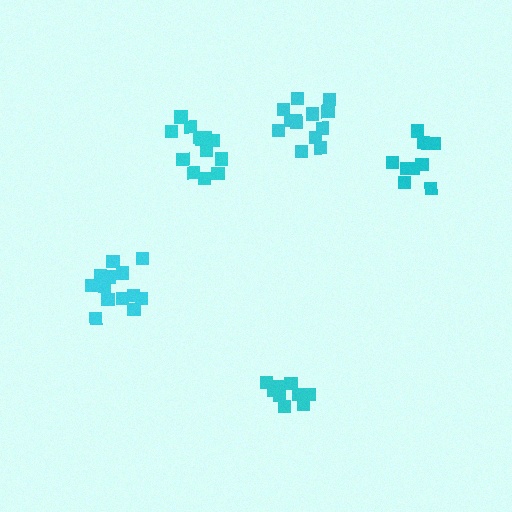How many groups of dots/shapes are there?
There are 5 groups.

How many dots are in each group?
Group 1: 13 dots, Group 2: 10 dots, Group 3: 9 dots, Group 4: 13 dots, Group 5: 13 dots (58 total).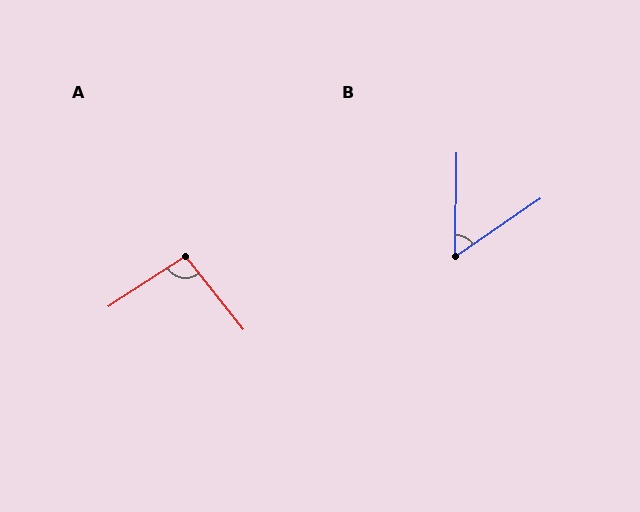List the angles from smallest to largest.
B (55°), A (95°).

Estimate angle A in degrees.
Approximately 95 degrees.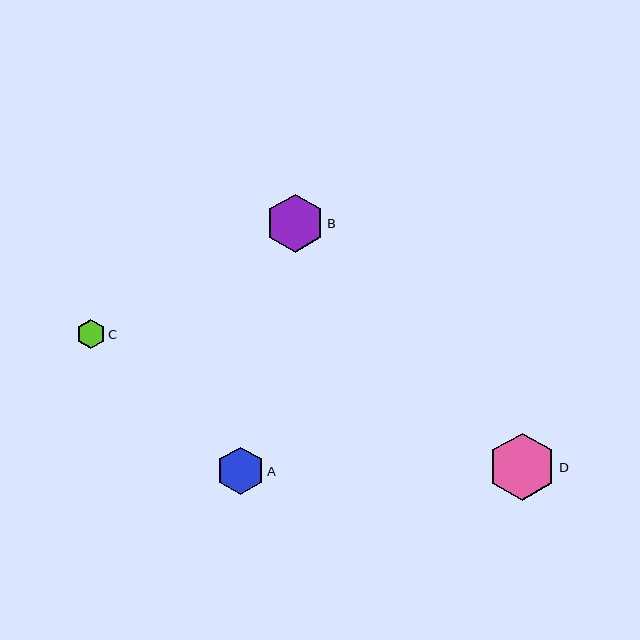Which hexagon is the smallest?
Hexagon C is the smallest with a size of approximately 29 pixels.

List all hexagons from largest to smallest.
From largest to smallest: D, B, A, C.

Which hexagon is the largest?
Hexagon D is the largest with a size of approximately 67 pixels.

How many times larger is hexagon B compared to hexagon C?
Hexagon B is approximately 2.0 times the size of hexagon C.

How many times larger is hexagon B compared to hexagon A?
Hexagon B is approximately 1.2 times the size of hexagon A.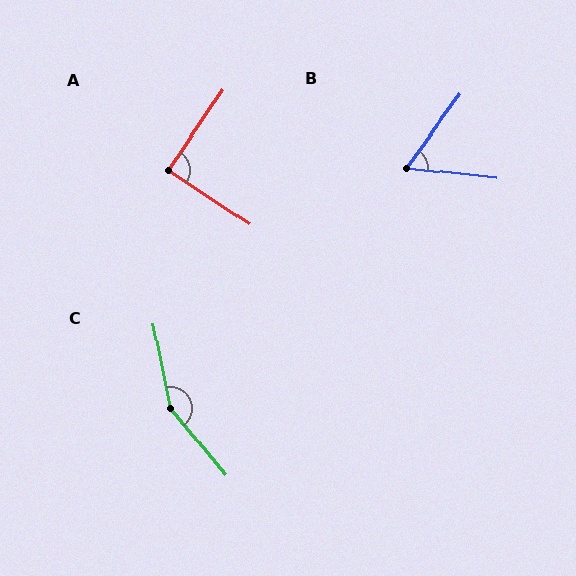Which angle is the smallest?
B, at approximately 60 degrees.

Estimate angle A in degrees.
Approximately 89 degrees.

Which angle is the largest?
C, at approximately 151 degrees.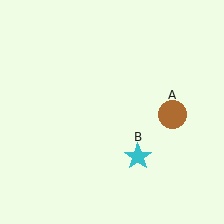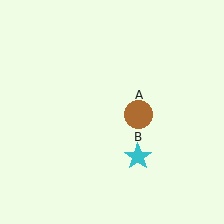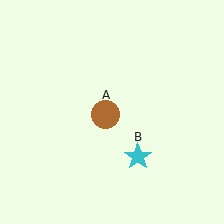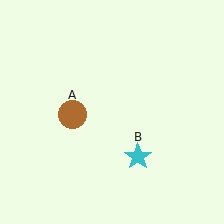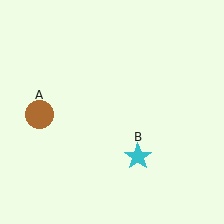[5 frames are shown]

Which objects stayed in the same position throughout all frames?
Cyan star (object B) remained stationary.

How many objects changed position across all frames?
1 object changed position: brown circle (object A).